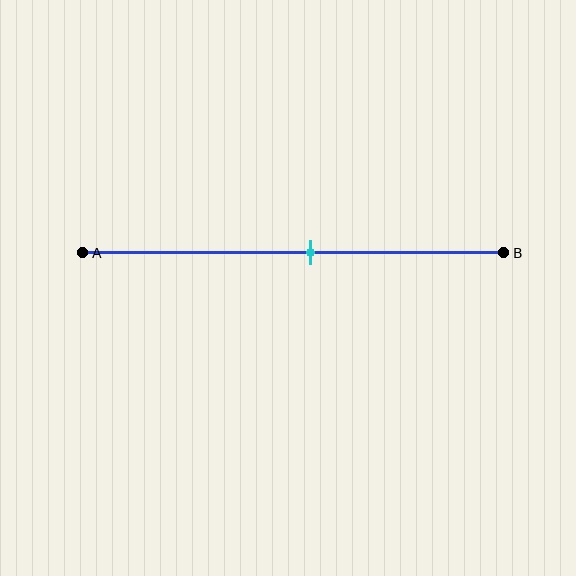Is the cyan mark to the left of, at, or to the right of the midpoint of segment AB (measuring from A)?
The cyan mark is to the right of the midpoint of segment AB.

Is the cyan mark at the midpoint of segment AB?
No, the mark is at about 55% from A, not at the 50% midpoint.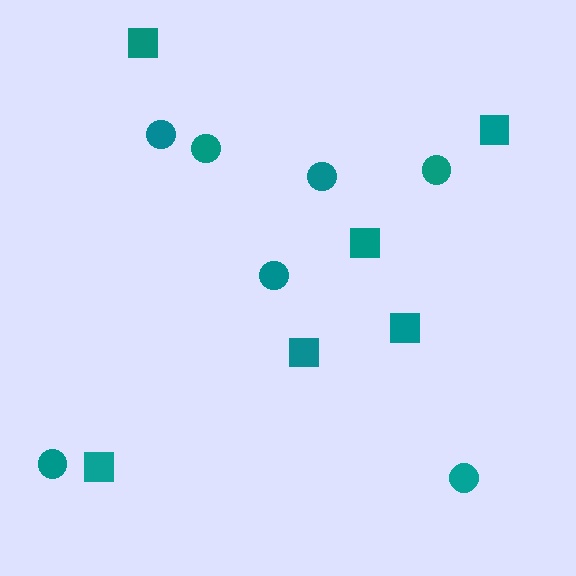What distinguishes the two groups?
There are 2 groups: one group of squares (6) and one group of circles (7).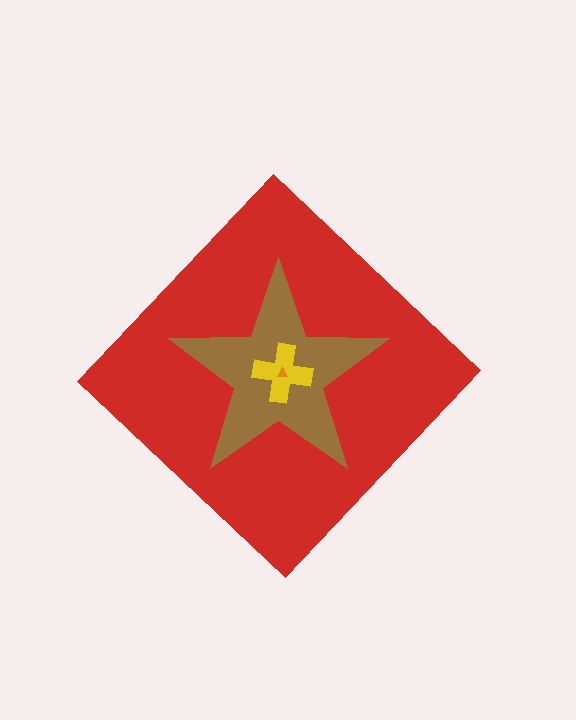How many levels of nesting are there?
4.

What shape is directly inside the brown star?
The yellow cross.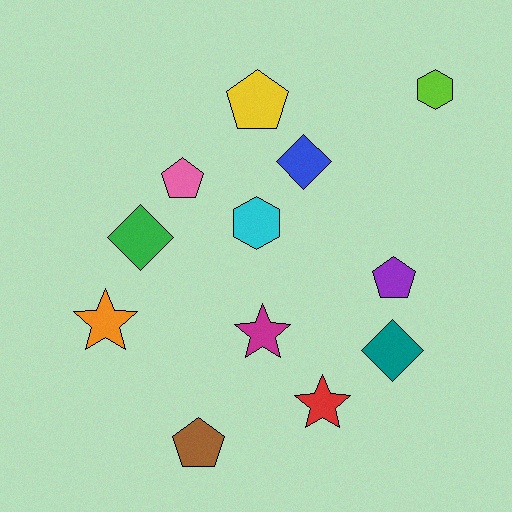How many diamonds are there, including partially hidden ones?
There are 3 diamonds.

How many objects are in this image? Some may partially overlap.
There are 12 objects.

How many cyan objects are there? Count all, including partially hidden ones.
There is 1 cyan object.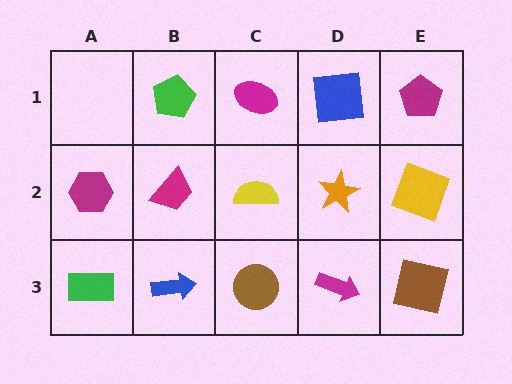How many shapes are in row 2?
5 shapes.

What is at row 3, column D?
A magenta arrow.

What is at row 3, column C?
A brown circle.